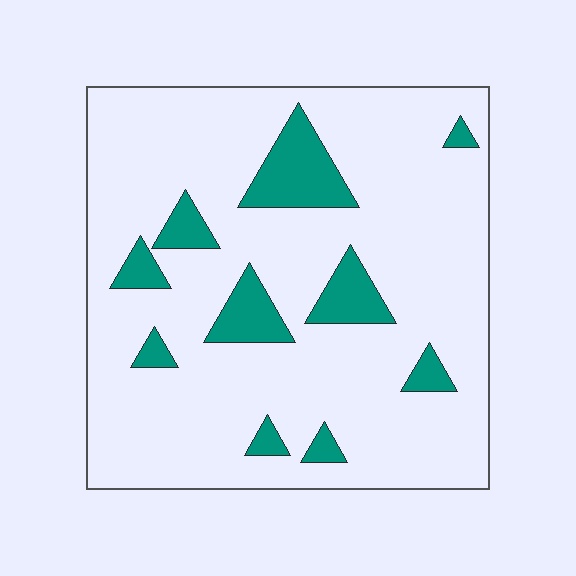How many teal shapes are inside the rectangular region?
10.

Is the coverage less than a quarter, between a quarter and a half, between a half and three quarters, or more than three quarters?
Less than a quarter.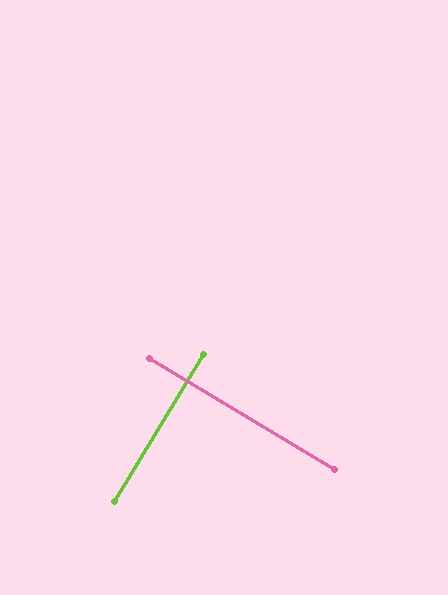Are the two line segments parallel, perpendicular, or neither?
Perpendicular — they meet at approximately 90°.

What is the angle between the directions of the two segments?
Approximately 90 degrees.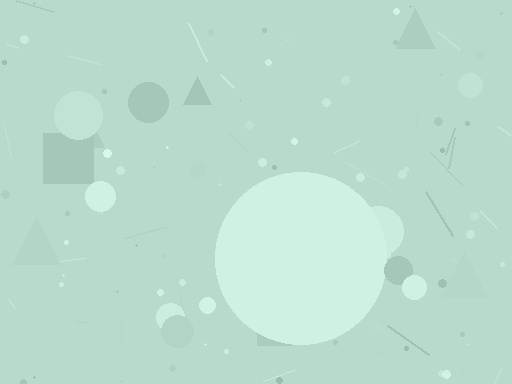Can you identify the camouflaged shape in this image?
The camouflaged shape is a circle.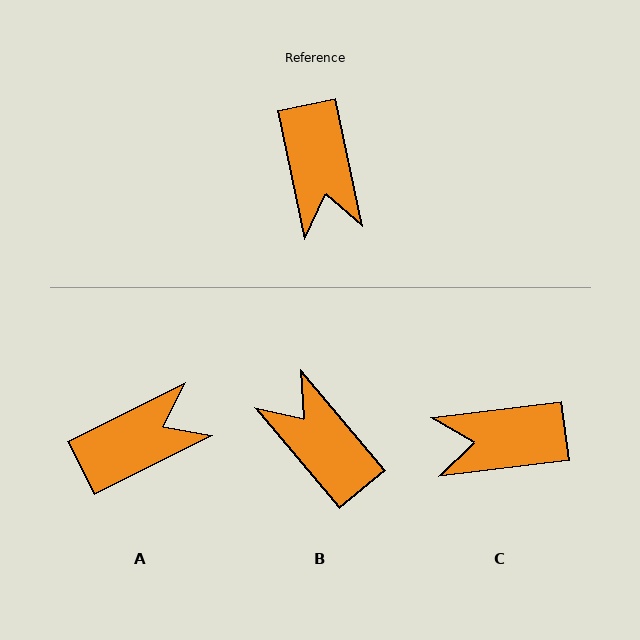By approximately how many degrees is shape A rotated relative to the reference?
Approximately 104 degrees counter-clockwise.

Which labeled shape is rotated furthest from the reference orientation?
B, about 152 degrees away.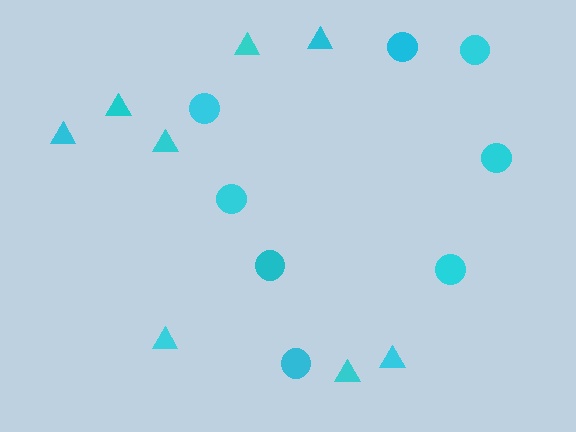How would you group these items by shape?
There are 2 groups: one group of triangles (8) and one group of circles (8).